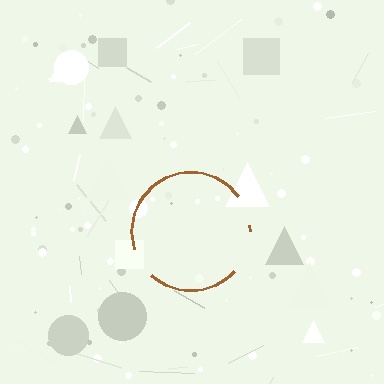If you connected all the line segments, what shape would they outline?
They would outline a circle.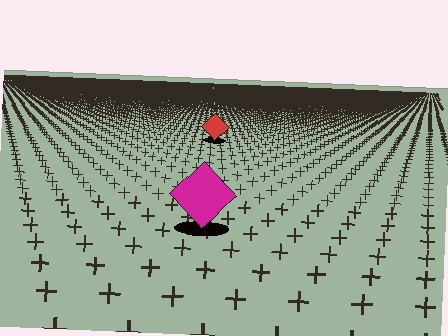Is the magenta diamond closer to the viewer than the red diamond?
Yes. The magenta diamond is closer — you can tell from the texture gradient: the ground texture is coarser near it.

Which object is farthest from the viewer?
The red diamond is farthest from the viewer. It appears smaller and the ground texture around it is denser.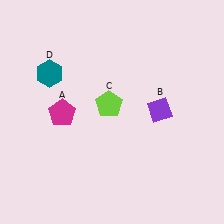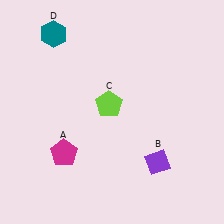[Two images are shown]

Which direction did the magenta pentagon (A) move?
The magenta pentagon (A) moved down.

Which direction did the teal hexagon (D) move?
The teal hexagon (D) moved up.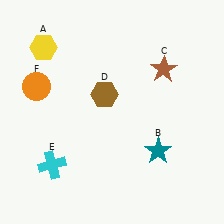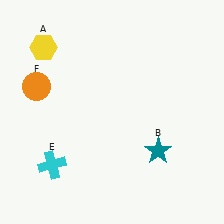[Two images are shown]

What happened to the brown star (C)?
The brown star (C) was removed in Image 2. It was in the top-right area of Image 1.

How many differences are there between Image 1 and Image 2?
There are 2 differences between the two images.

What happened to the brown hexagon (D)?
The brown hexagon (D) was removed in Image 2. It was in the top-left area of Image 1.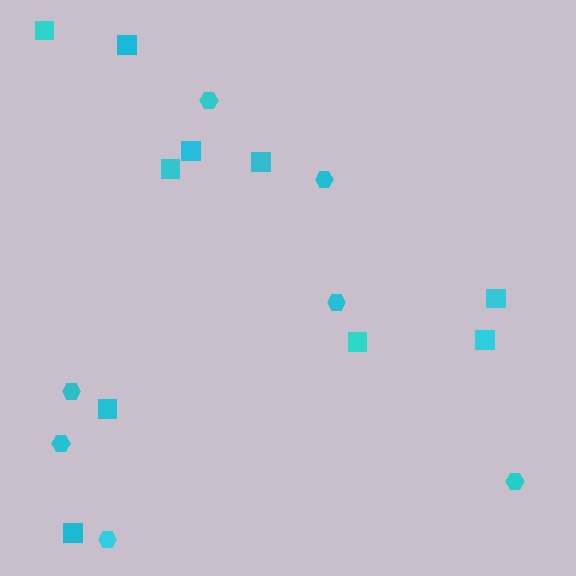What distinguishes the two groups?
There are 2 groups: one group of hexagons (7) and one group of squares (10).